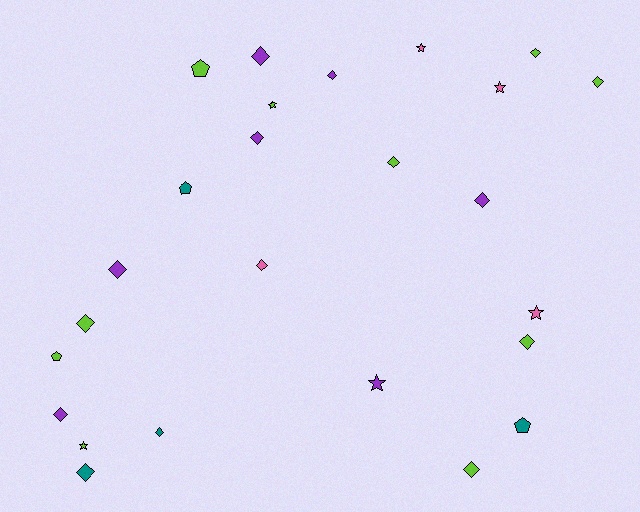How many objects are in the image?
There are 25 objects.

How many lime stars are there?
There are 2 lime stars.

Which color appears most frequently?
Lime, with 10 objects.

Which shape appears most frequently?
Diamond, with 15 objects.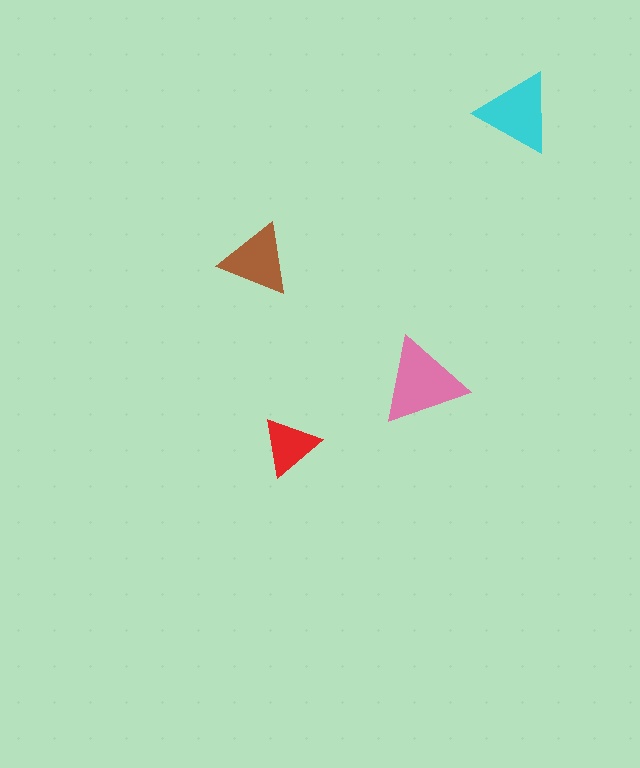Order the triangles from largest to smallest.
the pink one, the cyan one, the brown one, the red one.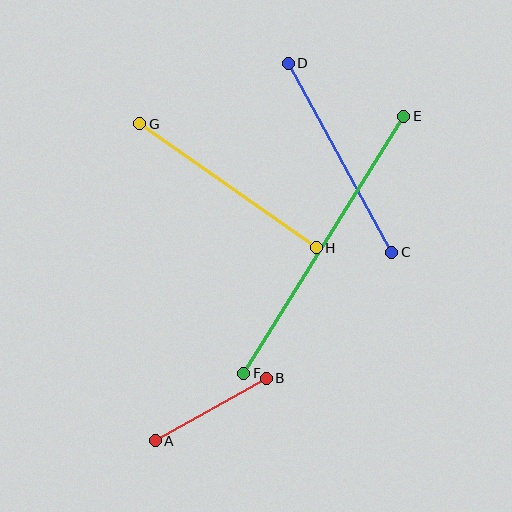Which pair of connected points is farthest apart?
Points E and F are farthest apart.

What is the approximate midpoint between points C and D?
The midpoint is at approximately (340, 158) pixels.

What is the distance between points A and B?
The distance is approximately 127 pixels.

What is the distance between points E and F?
The distance is approximately 303 pixels.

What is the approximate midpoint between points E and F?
The midpoint is at approximately (324, 245) pixels.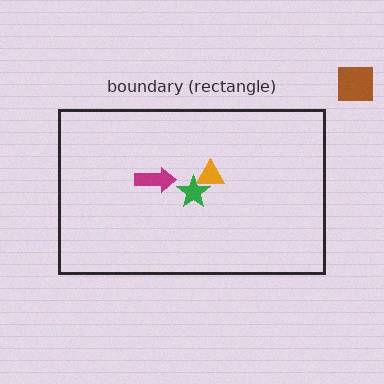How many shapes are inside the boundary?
3 inside, 1 outside.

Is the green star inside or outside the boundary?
Inside.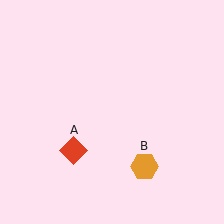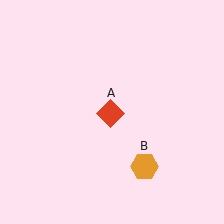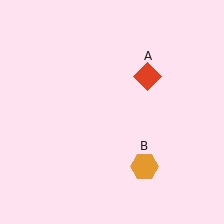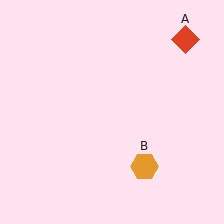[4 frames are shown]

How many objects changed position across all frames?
1 object changed position: red diamond (object A).